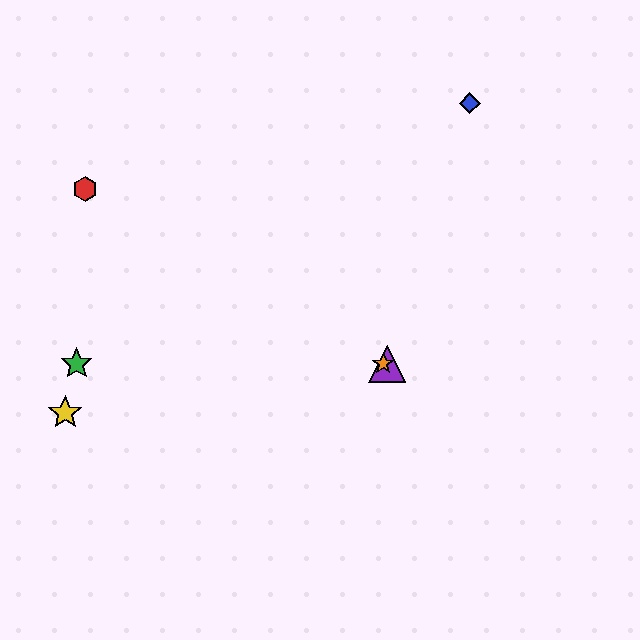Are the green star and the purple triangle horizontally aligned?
Yes, both are at y≈364.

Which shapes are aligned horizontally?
The green star, the purple triangle, the orange star are aligned horizontally.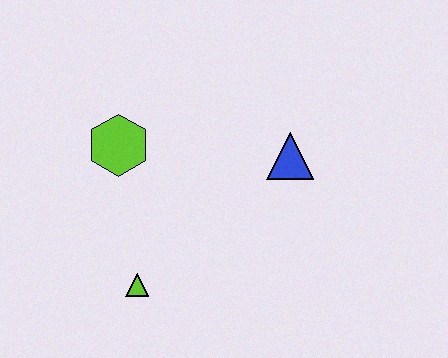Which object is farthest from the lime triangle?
The blue triangle is farthest from the lime triangle.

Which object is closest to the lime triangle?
The lime hexagon is closest to the lime triangle.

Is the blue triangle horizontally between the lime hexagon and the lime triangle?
No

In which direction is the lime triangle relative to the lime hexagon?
The lime triangle is below the lime hexagon.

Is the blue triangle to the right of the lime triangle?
Yes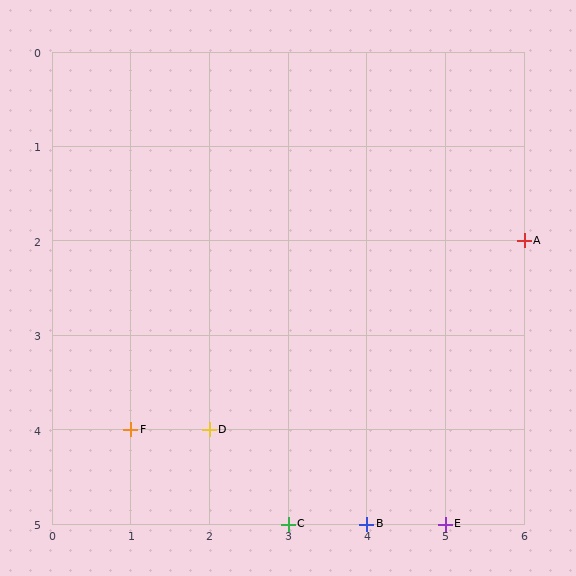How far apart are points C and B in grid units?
Points C and B are 1 column apart.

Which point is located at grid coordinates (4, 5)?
Point B is at (4, 5).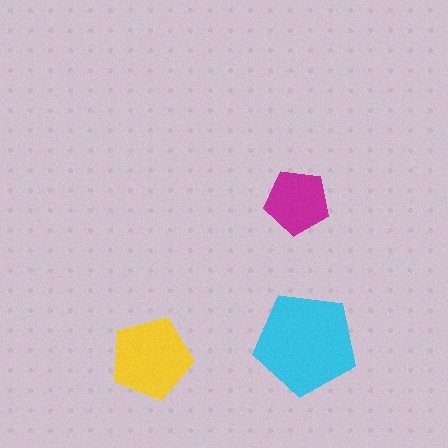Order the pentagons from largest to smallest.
the cyan one, the yellow one, the magenta one.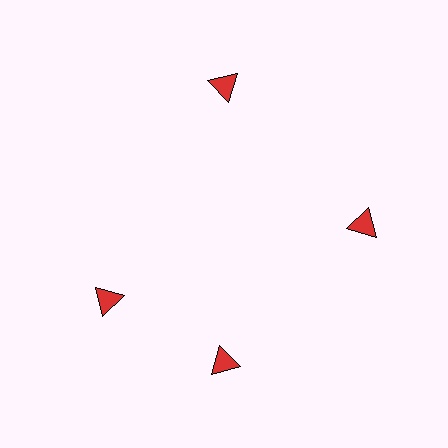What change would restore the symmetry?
The symmetry would be restored by rotating it back into even spacing with its neighbors so that all 4 triangles sit at equal angles and equal distance from the center.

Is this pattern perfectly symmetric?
No. The 4 red triangles are arranged in a ring, but one element near the 9 o'clock position is rotated out of alignment along the ring, breaking the 4-fold rotational symmetry.